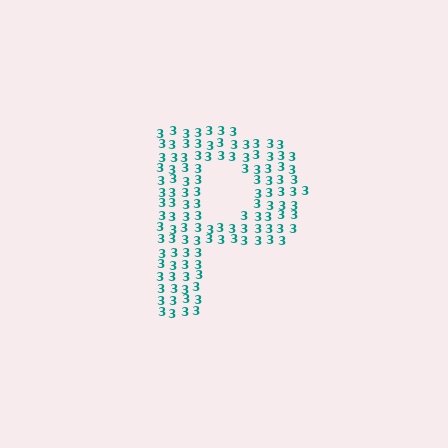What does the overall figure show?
The overall figure shows the letter P.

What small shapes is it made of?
It is made of small digit 3's.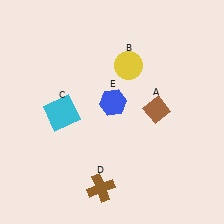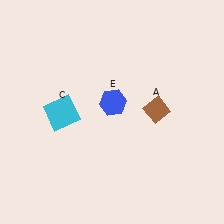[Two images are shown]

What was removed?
The brown cross (D), the yellow circle (B) were removed in Image 2.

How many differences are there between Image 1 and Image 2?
There are 2 differences between the two images.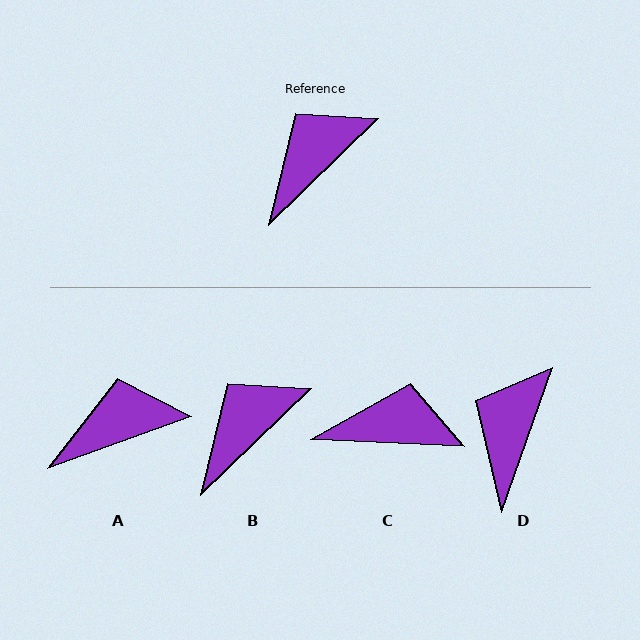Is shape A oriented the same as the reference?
No, it is off by about 24 degrees.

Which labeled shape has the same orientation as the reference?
B.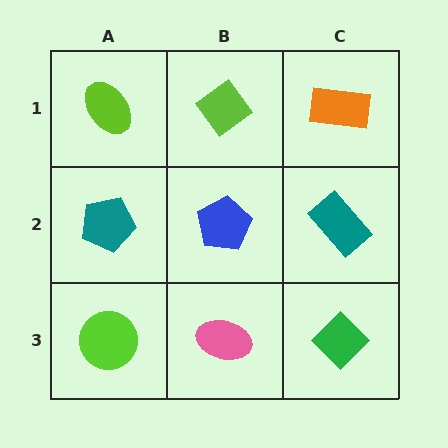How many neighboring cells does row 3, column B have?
3.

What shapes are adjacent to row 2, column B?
A lime diamond (row 1, column B), a pink ellipse (row 3, column B), a teal pentagon (row 2, column A), a teal rectangle (row 2, column C).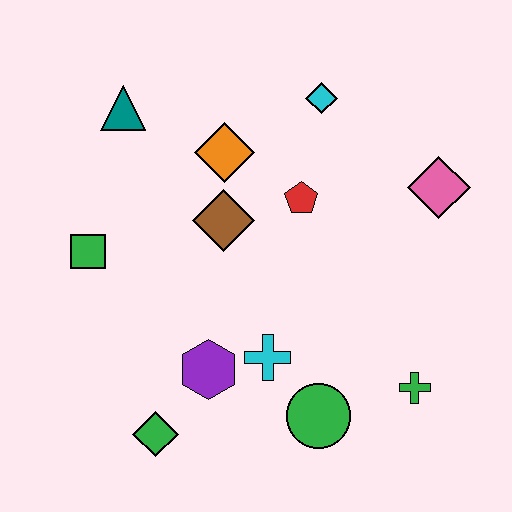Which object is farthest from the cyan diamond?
The green diamond is farthest from the cyan diamond.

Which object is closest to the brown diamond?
The orange diamond is closest to the brown diamond.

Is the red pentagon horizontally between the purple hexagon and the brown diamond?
No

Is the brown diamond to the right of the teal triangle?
Yes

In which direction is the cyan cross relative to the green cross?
The cyan cross is to the left of the green cross.